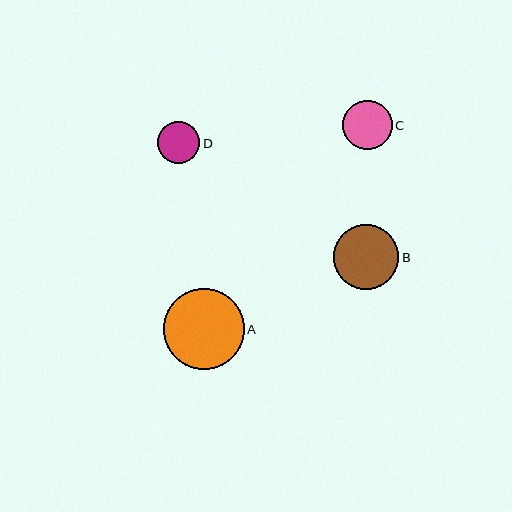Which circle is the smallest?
Circle D is the smallest with a size of approximately 42 pixels.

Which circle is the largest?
Circle A is the largest with a size of approximately 81 pixels.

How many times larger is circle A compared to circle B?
Circle A is approximately 1.2 times the size of circle B.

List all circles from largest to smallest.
From largest to smallest: A, B, C, D.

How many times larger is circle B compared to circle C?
Circle B is approximately 1.3 times the size of circle C.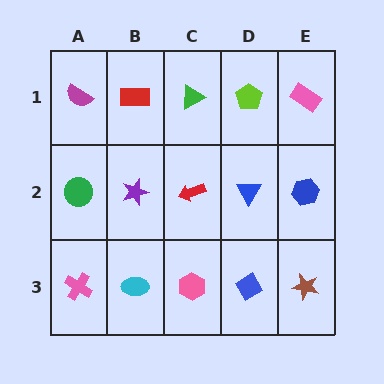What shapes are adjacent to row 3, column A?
A green circle (row 2, column A), a cyan ellipse (row 3, column B).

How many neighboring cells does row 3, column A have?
2.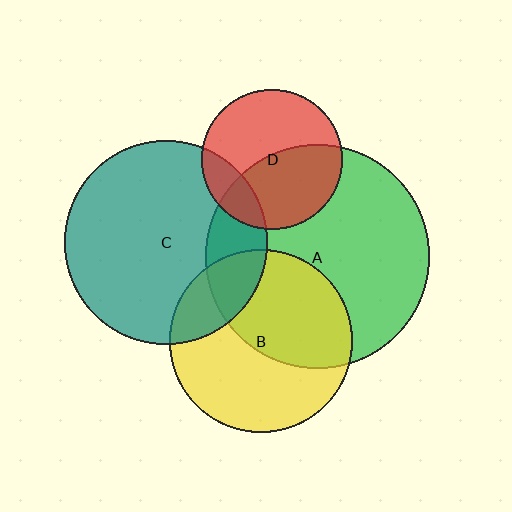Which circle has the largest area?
Circle A (green).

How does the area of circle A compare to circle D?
Approximately 2.5 times.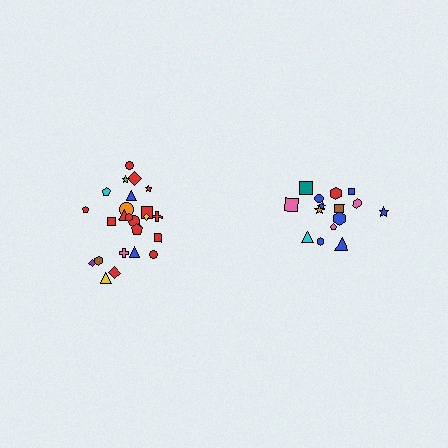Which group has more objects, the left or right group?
The left group.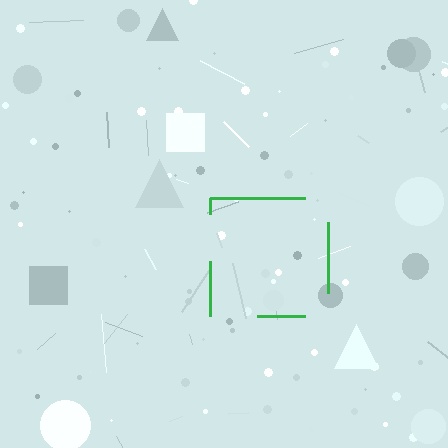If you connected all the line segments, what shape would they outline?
They would outline a square.